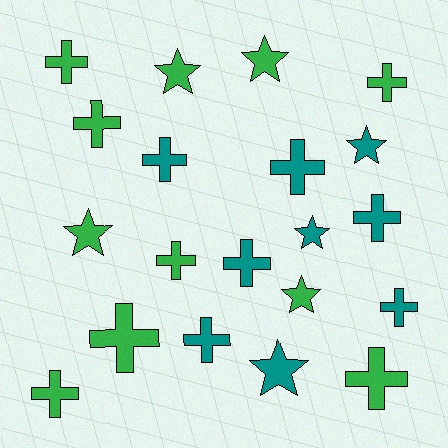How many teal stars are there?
There are 3 teal stars.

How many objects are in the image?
There are 20 objects.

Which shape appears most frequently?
Cross, with 13 objects.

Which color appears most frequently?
Green, with 11 objects.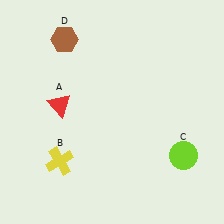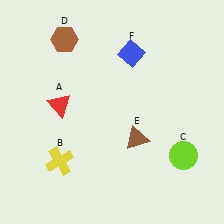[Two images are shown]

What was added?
A brown triangle (E), a blue diamond (F) were added in Image 2.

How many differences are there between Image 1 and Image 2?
There are 2 differences between the two images.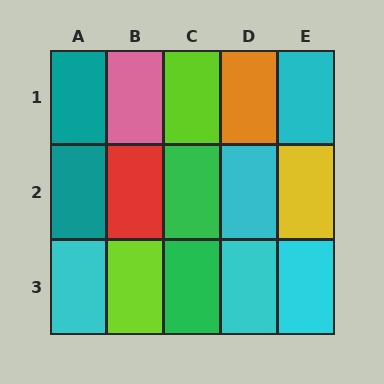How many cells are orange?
1 cell is orange.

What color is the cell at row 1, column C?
Lime.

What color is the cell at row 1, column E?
Cyan.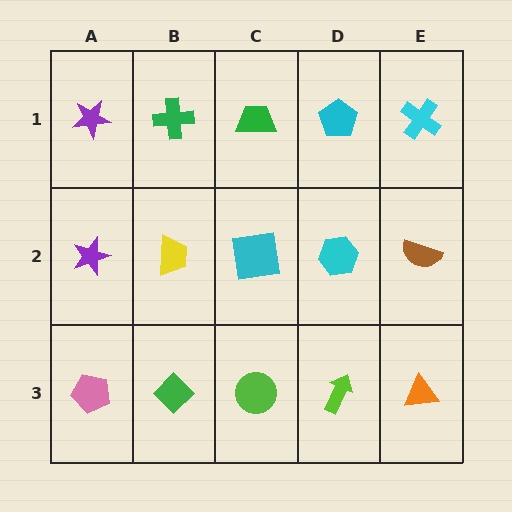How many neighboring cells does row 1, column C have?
3.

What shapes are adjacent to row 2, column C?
A green trapezoid (row 1, column C), a lime circle (row 3, column C), a yellow trapezoid (row 2, column B), a cyan hexagon (row 2, column D).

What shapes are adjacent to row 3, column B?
A yellow trapezoid (row 2, column B), a pink pentagon (row 3, column A), a lime circle (row 3, column C).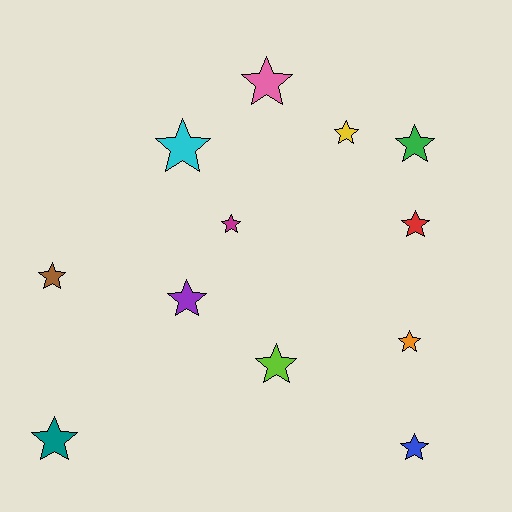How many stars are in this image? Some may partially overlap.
There are 12 stars.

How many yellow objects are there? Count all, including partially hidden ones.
There is 1 yellow object.